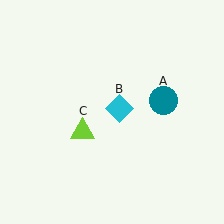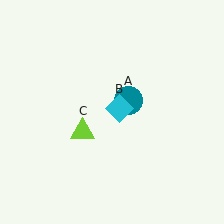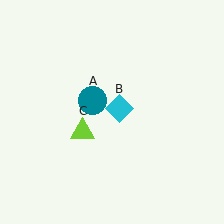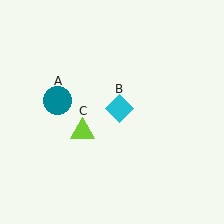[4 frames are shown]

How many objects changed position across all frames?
1 object changed position: teal circle (object A).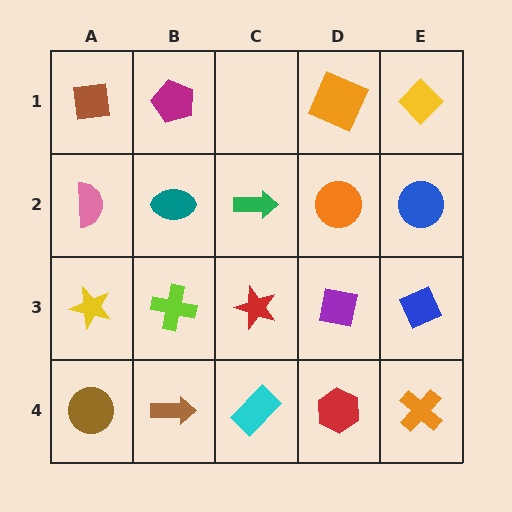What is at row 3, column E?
A blue diamond.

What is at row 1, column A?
A brown square.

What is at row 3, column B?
A lime cross.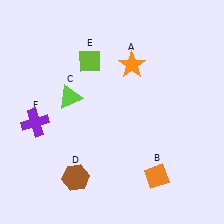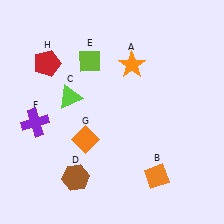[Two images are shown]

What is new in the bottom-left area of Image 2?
An orange diamond (G) was added in the bottom-left area of Image 2.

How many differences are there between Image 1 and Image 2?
There are 2 differences between the two images.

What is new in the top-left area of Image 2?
A red pentagon (H) was added in the top-left area of Image 2.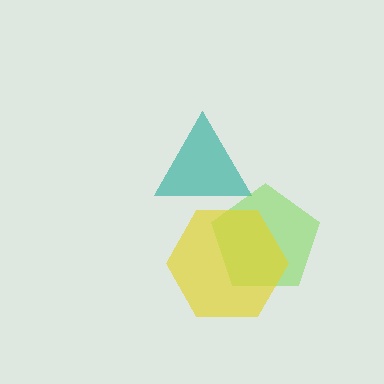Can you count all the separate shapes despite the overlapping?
Yes, there are 3 separate shapes.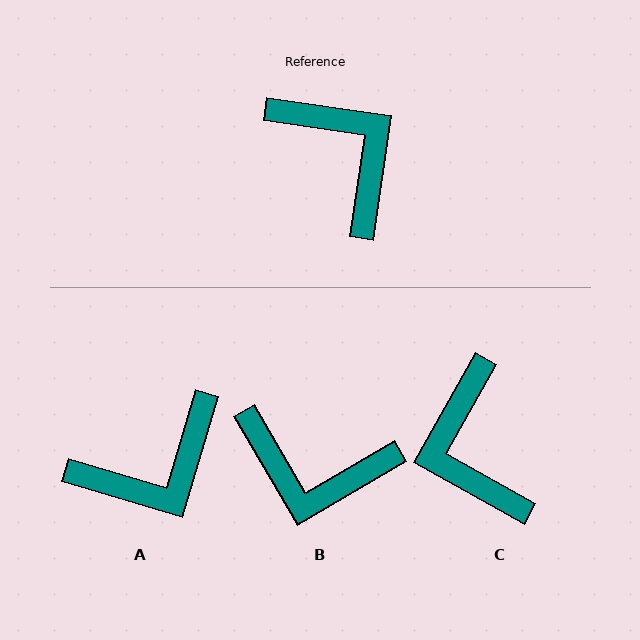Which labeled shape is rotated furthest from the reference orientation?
C, about 159 degrees away.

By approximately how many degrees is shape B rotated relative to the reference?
Approximately 141 degrees clockwise.